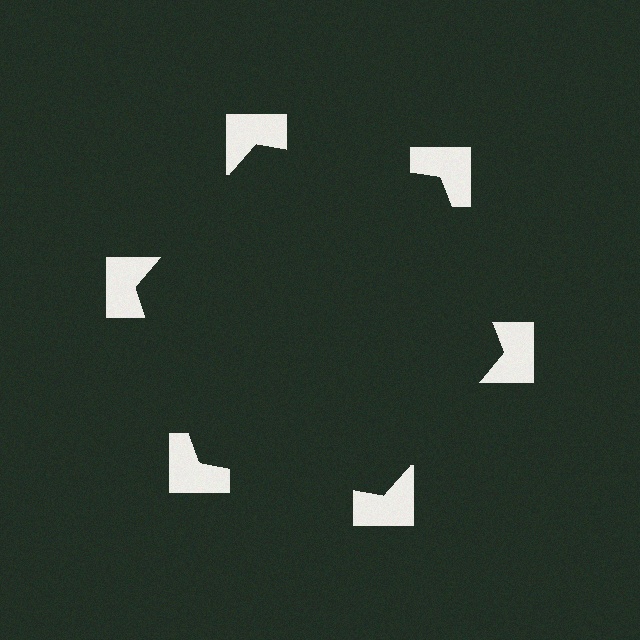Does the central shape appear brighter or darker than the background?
It typically appears slightly darker than the background, even though no actual brightness change is drawn.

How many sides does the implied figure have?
6 sides.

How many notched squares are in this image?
There are 6 — one at each vertex of the illusory hexagon.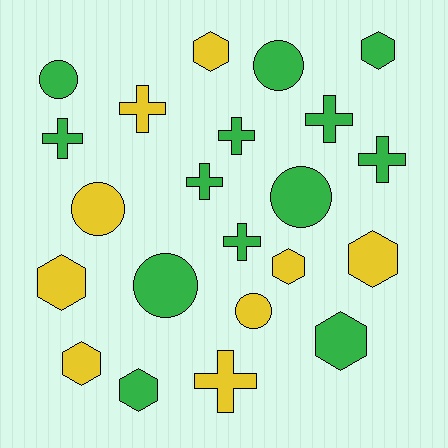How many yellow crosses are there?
There are 2 yellow crosses.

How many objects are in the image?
There are 22 objects.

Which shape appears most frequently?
Hexagon, with 8 objects.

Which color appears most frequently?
Green, with 13 objects.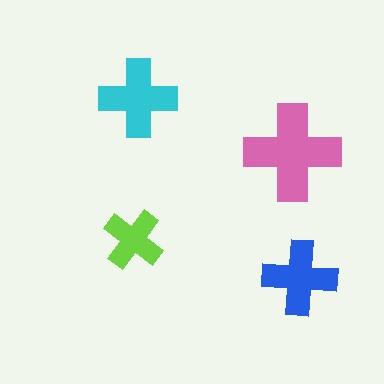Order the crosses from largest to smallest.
the pink one, the cyan one, the blue one, the lime one.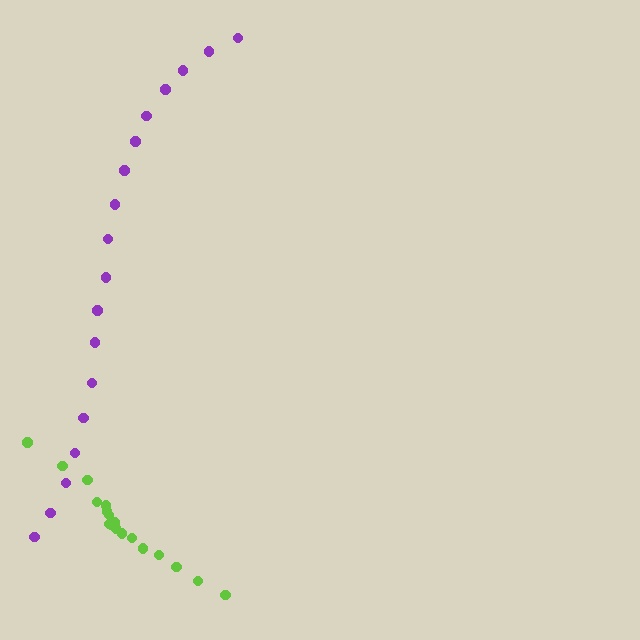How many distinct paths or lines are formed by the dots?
There are 2 distinct paths.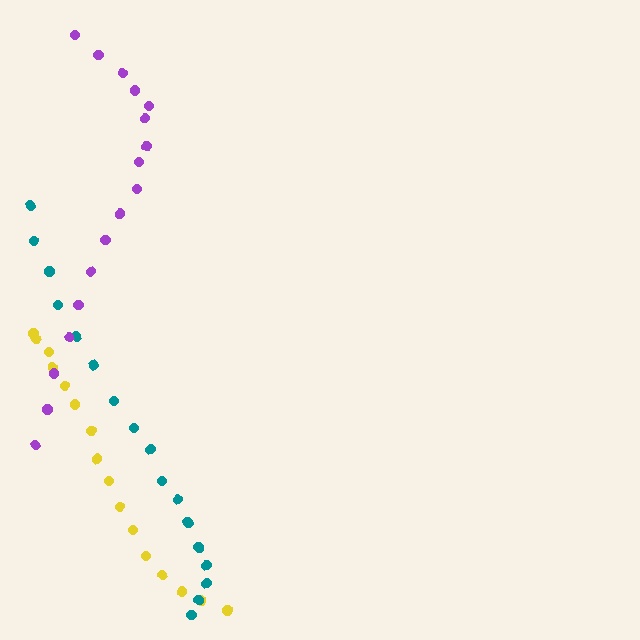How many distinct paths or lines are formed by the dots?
There are 3 distinct paths.